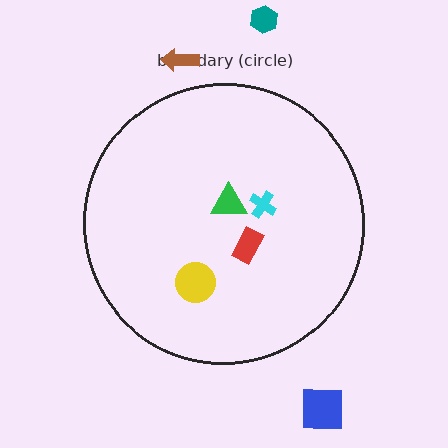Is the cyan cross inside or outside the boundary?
Inside.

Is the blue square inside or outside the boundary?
Outside.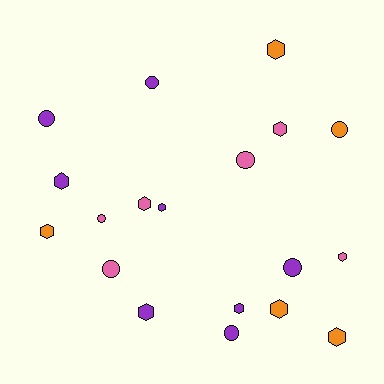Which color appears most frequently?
Purple, with 8 objects.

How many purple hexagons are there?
There are 4 purple hexagons.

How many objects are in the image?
There are 19 objects.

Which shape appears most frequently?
Hexagon, with 11 objects.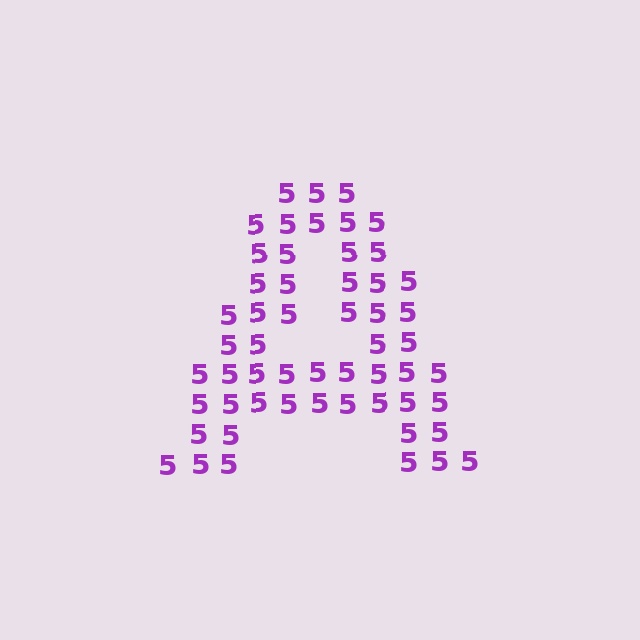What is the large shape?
The large shape is the letter A.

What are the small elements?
The small elements are digit 5's.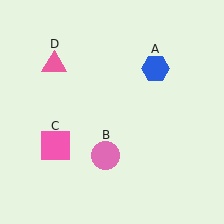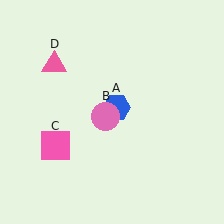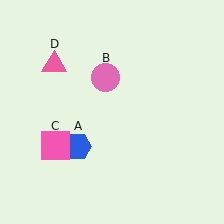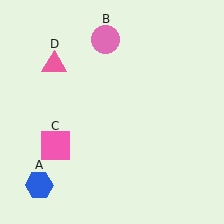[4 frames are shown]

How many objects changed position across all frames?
2 objects changed position: blue hexagon (object A), pink circle (object B).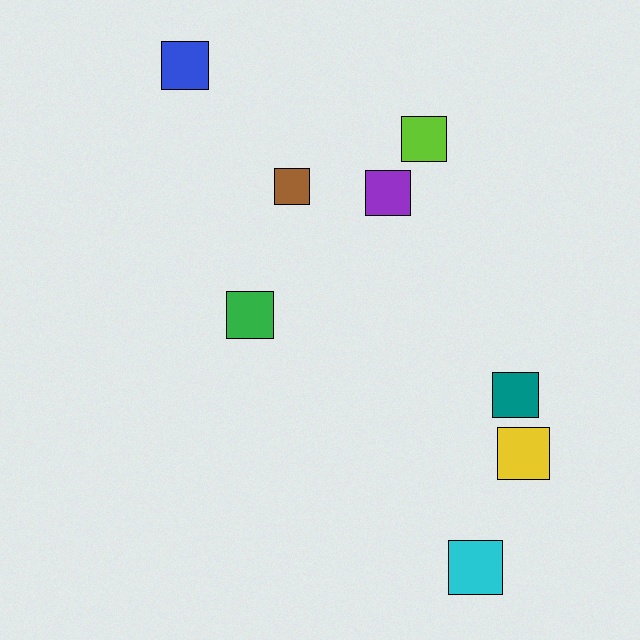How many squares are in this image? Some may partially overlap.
There are 8 squares.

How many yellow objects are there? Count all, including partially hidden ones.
There is 1 yellow object.